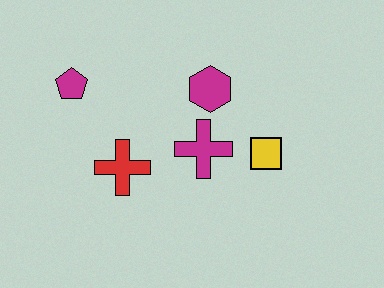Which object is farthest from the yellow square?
The magenta pentagon is farthest from the yellow square.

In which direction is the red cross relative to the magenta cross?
The red cross is to the left of the magenta cross.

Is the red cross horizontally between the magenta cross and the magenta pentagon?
Yes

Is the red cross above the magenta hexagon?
No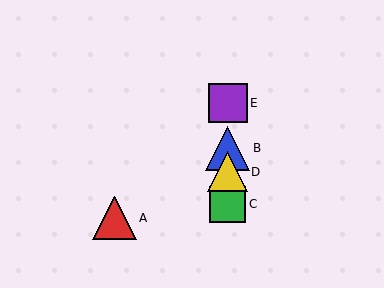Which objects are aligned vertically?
Objects B, C, D, E are aligned vertically.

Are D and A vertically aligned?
No, D is at x≈228 and A is at x≈115.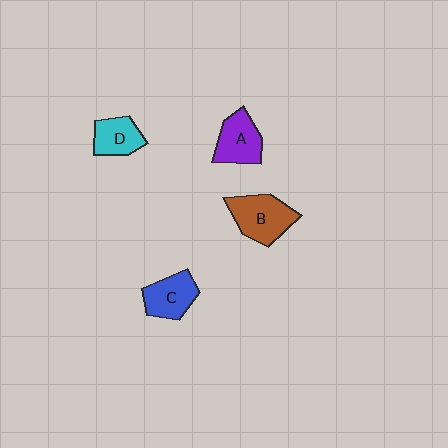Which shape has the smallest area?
Shape D (cyan).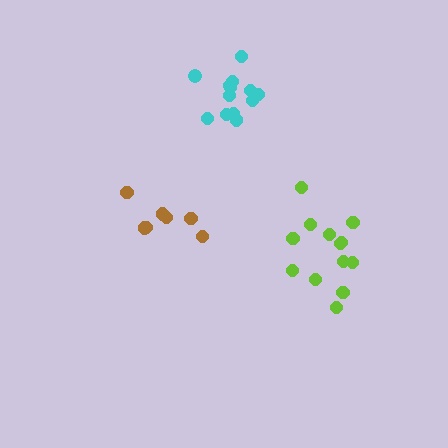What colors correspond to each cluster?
The clusters are colored: lime, brown, cyan.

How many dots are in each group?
Group 1: 13 dots, Group 2: 7 dots, Group 3: 13 dots (33 total).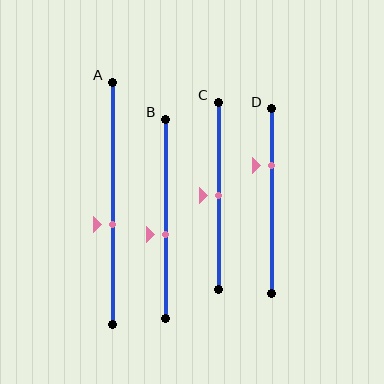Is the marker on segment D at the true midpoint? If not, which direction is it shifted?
No, the marker on segment D is shifted upward by about 19% of the segment length.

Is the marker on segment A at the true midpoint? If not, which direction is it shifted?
No, the marker on segment A is shifted downward by about 9% of the segment length.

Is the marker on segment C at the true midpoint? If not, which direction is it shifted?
Yes, the marker on segment C is at the true midpoint.